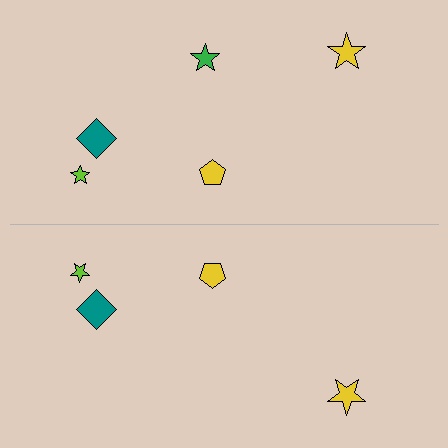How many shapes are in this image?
There are 9 shapes in this image.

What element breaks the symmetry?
A green star is missing from the bottom side.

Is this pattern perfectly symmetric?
No, the pattern is not perfectly symmetric. A green star is missing from the bottom side.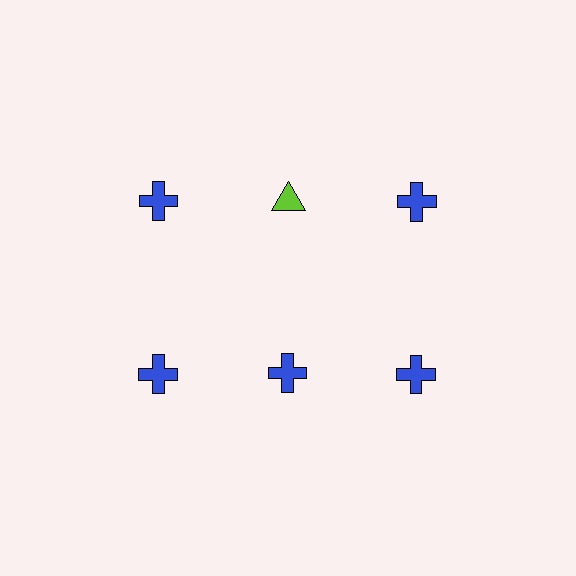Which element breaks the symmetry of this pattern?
The lime triangle in the top row, second from left column breaks the symmetry. All other shapes are blue crosses.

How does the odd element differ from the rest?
It differs in both color (lime instead of blue) and shape (triangle instead of cross).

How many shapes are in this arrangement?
There are 6 shapes arranged in a grid pattern.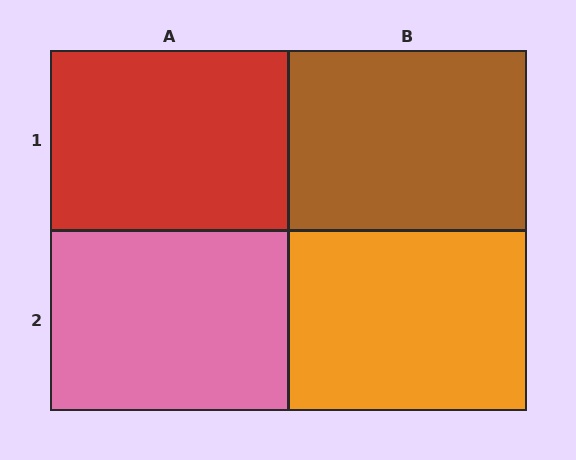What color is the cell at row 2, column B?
Orange.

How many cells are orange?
1 cell is orange.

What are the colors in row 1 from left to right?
Red, brown.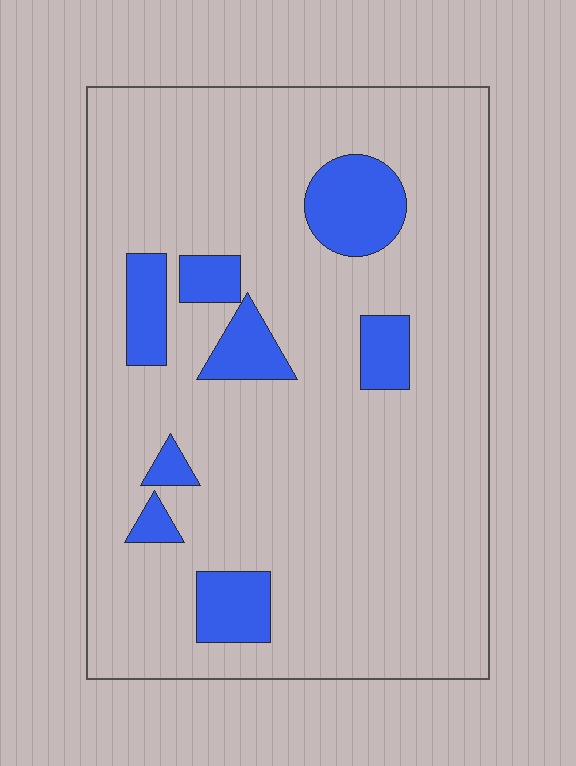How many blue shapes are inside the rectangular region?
8.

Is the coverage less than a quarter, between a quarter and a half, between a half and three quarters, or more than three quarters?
Less than a quarter.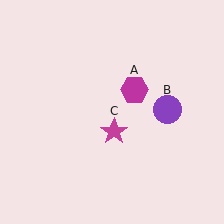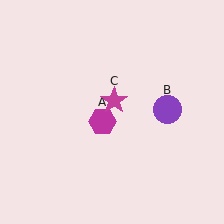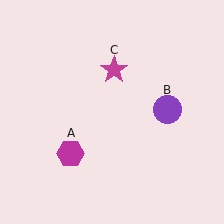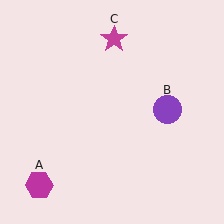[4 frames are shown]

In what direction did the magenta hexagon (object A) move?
The magenta hexagon (object A) moved down and to the left.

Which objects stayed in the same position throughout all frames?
Purple circle (object B) remained stationary.